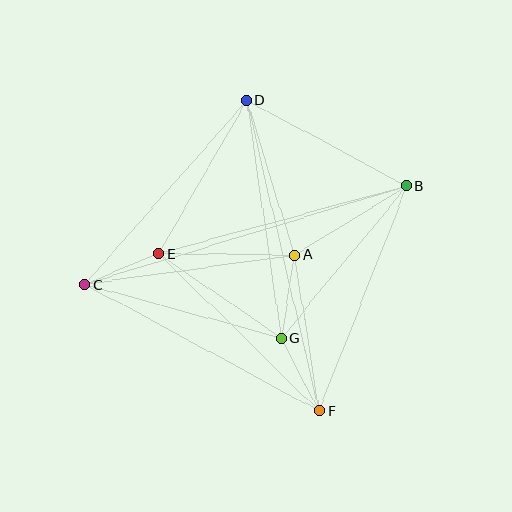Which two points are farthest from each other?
Points B and C are farthest from each other.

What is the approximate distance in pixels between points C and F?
The distance between C and F is approximately 266 pixels.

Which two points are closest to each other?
Points C and E are closest to each other.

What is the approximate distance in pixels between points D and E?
The distance between D and E is approximately 177 pixels.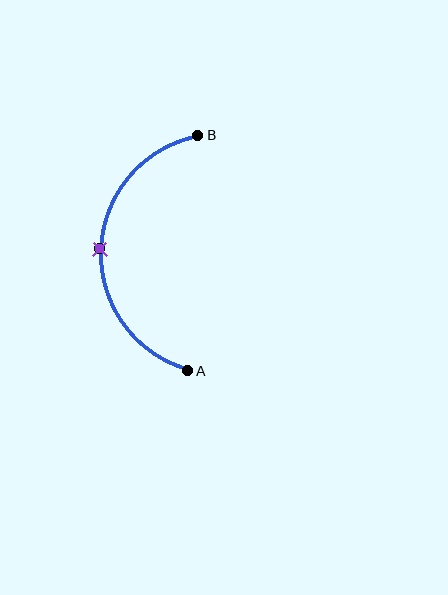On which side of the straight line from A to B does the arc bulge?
The arc bulges to the left of the straight line connecting A and B.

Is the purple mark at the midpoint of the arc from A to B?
Yes. The purple mark lies on the arc at equal arc-length from both A and B — it is the arc midpoint.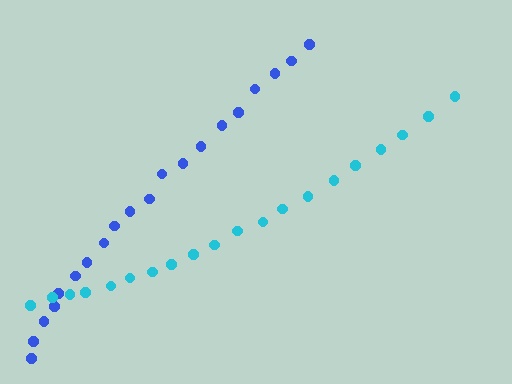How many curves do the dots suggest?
There are 2 distinct paths.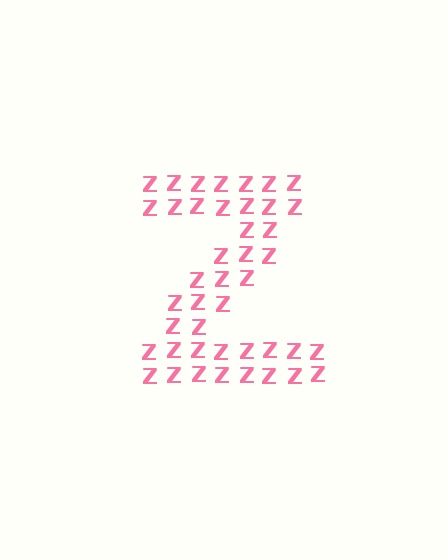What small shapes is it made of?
It is made of small letter Z's.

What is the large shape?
The large shape is the letter Z.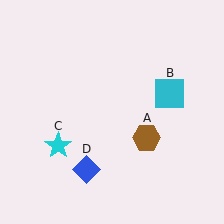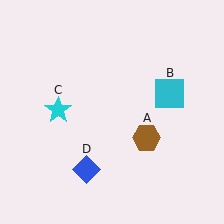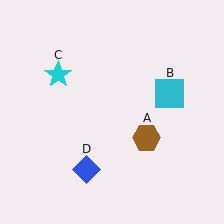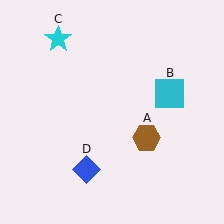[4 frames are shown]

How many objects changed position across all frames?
1 object changed position: cyan star (object C).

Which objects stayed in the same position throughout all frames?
Brown hexagon (object A) and cyan square (object B) and blue diamond (object D) remained stationary.